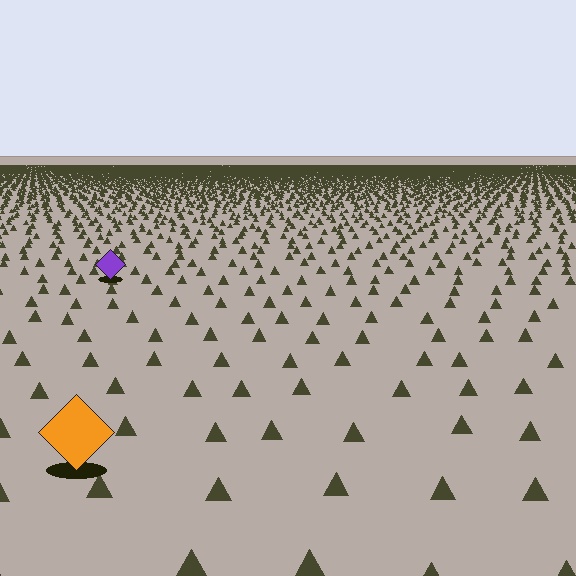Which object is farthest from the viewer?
The purple diamond is farthest from the viewer. It appears smaller and the ground texture around it is denser.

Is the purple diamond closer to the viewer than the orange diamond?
No. The orange diamond is closer — you can tell from the texture gradient: the ground texture is coarser near it.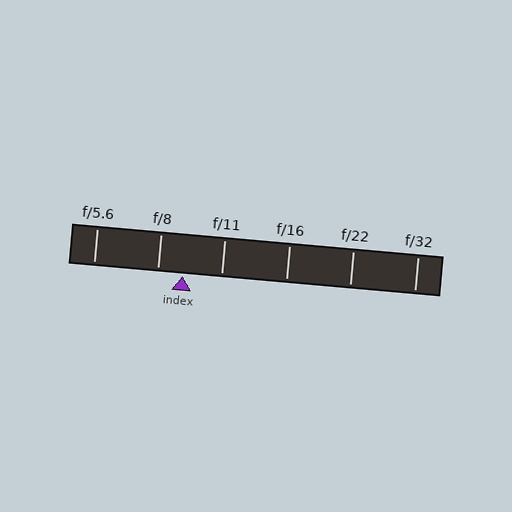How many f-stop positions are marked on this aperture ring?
There are 6 f-stop positions marked.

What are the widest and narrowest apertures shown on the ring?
The widest aperture shown is f/5.6 and the narrowest is f/32.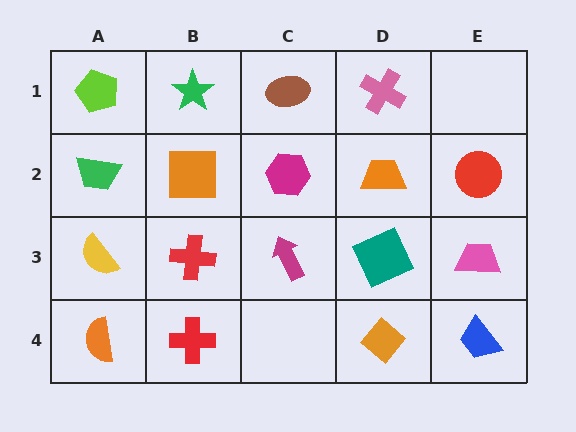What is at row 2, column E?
A red circle.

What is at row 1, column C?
A brown ellipse.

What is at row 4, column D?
An orange diamond.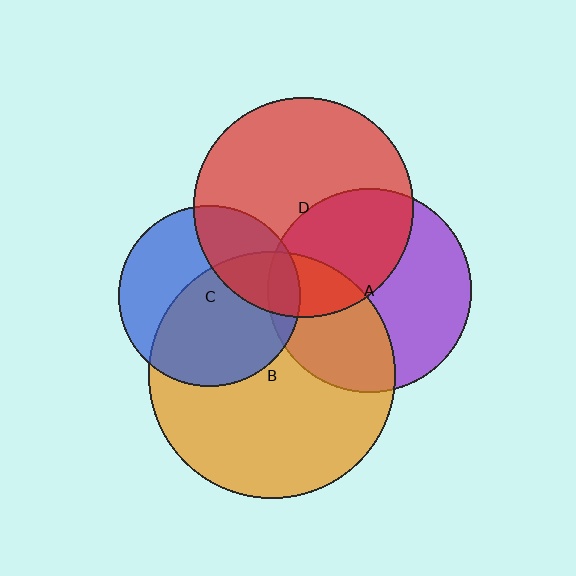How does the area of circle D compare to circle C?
Approximately 1.5 times.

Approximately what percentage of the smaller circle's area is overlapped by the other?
Approximately 55%.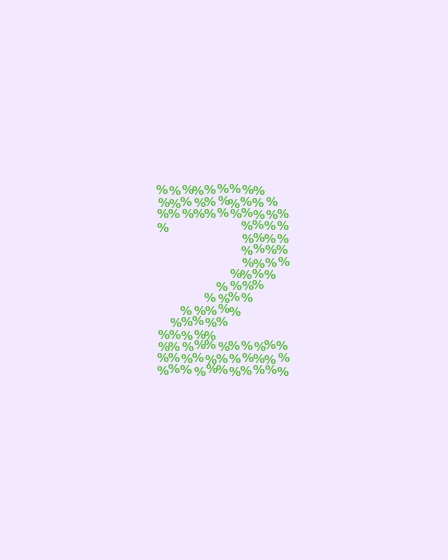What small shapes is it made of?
It is made of small percent signs.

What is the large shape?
The large shape is the digit 2.